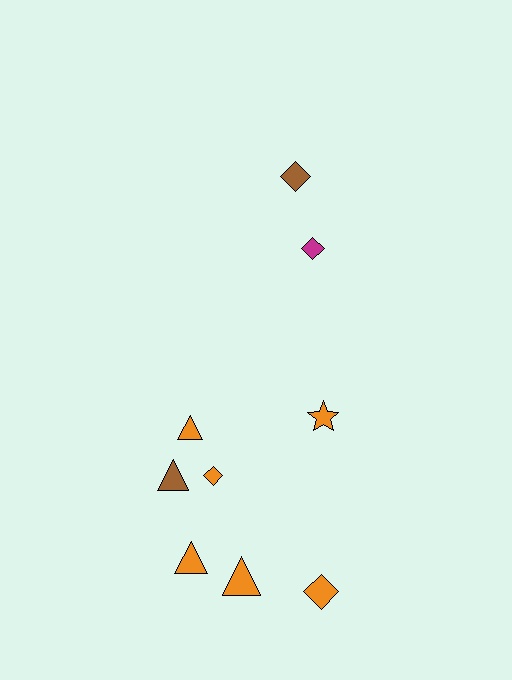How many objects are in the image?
There are 9 objects.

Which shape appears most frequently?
Diamond, with 4 objects.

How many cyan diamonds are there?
There are no cyan diamonds.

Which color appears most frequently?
Orange, with 6 objects.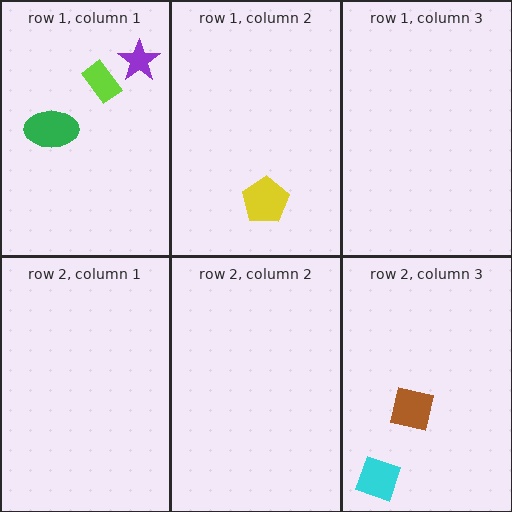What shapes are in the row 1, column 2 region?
The yellow pentagon.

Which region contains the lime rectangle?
The row 1, column 1 region.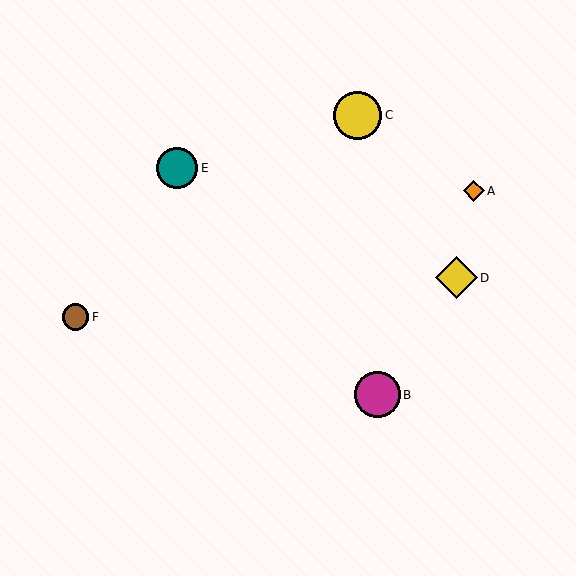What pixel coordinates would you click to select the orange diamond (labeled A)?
Click at (474, 191) to select the orange diamond A.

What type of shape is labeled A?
Shape A is an orange diamond.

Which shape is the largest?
The yellow circle (labeled C) is the largest.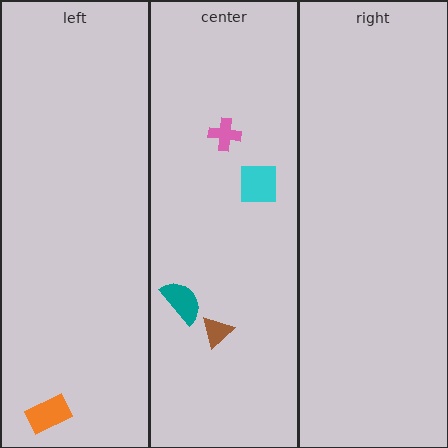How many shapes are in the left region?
1.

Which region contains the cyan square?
The center region.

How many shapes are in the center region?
4.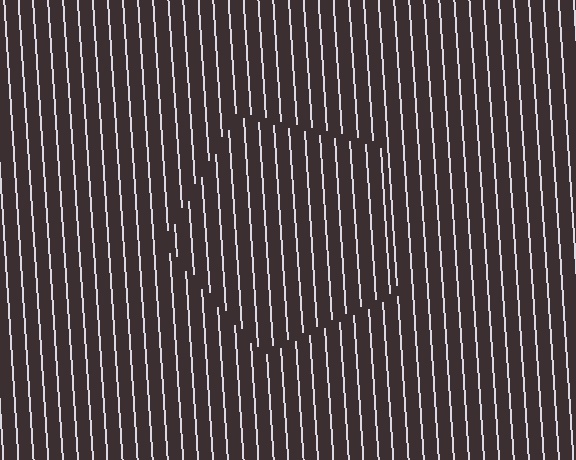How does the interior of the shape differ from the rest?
The interior of the shape contains the same grating, shifted by half a period — the contour is defined by the phase discontinuity where line-ends from the inner and outer gratings abut.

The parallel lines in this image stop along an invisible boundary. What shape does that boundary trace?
An illusory pentagon. The interior of the shape contains the same grating, shifted by half a period — the contour is defined by the phase discontinuity where line-ends from the inner and outer gratings abut.